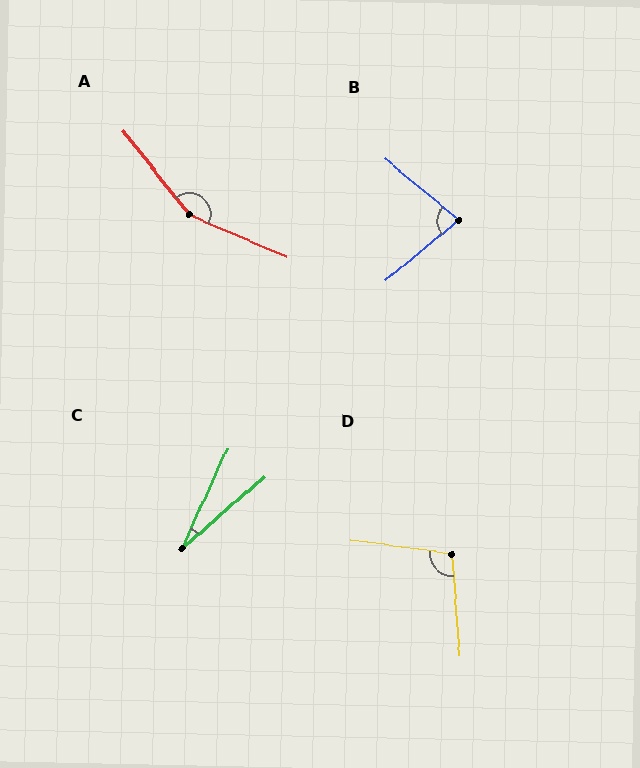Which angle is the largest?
A, at approximately 151 degrees.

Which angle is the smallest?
C, at approximately 25 degrees.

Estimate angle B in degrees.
Approximately 79 degrees.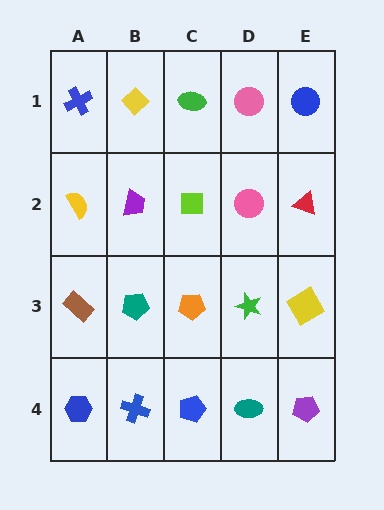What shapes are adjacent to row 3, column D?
A pink circle (row 2, column D), a teal ellipse (row 4, column D), an orange pentagon (row 3, column C), a yellow square (row 3, column E).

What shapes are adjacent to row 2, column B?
A yellow diamond (row 1, column B), a teal pentagon (row 3, column B), a yellow semicircle (row 2, column A), a lime square (row 2, column C).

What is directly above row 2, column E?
A blue circle.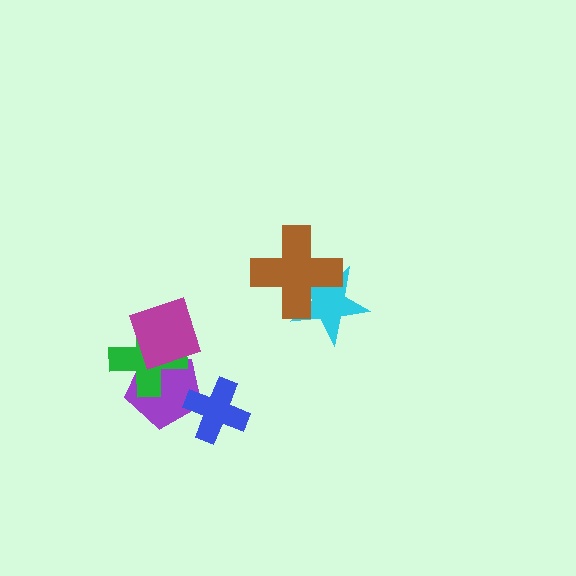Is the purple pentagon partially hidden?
Yes, it is partially covered by another shape.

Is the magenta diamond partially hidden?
No, no other shape covers it.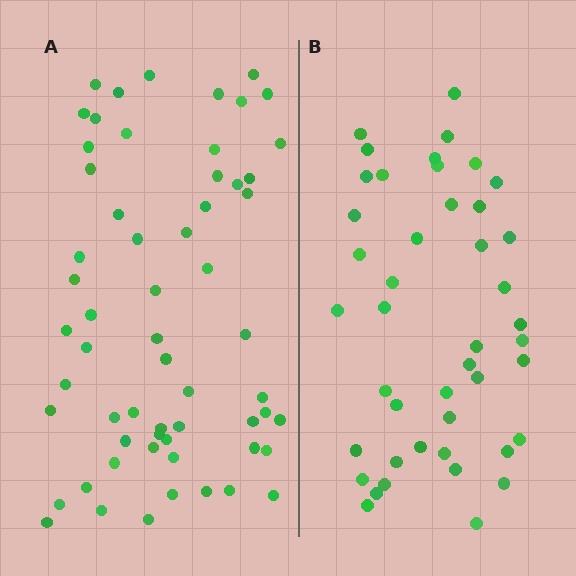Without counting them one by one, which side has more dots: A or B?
Region A (the left region) has more dots.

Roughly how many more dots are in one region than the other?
Region A has approximately 15 more dots than region B.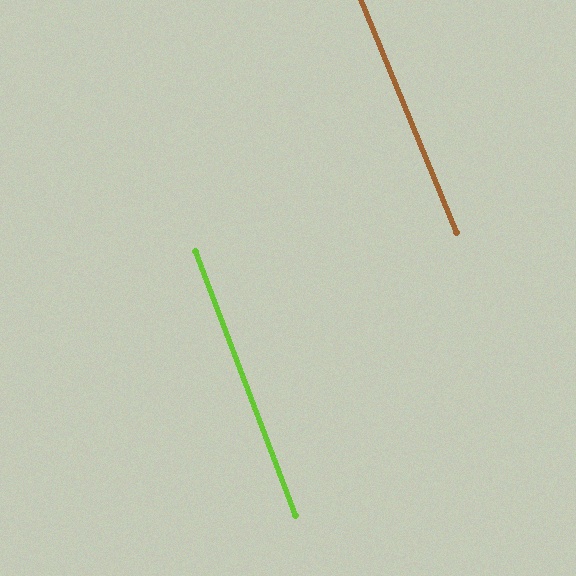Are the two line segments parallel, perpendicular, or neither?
Parallel — their directions differ by only 1.7°.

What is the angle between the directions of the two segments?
Approximately 2 degrees.